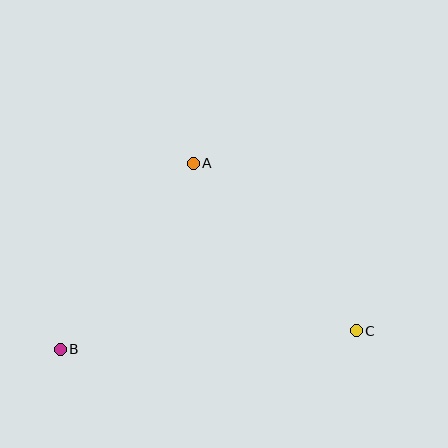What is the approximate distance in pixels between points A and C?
The distance between A and C is approximately 234 pixels.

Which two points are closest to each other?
Points A and B are closest to each other.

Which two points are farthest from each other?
Points B and C are farthest from each other.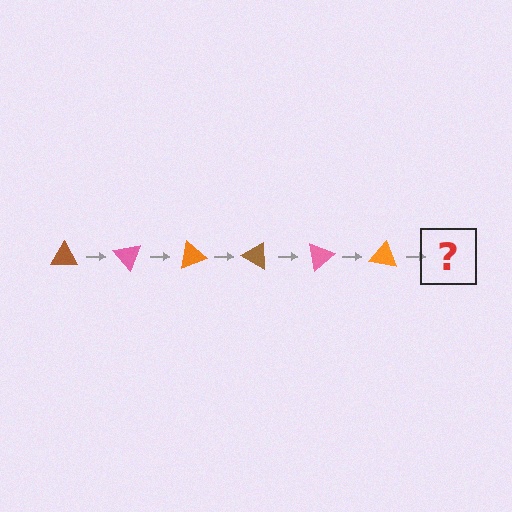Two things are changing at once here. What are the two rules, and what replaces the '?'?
The two rules are that it rotates 50 degrees each step and the color cycles through brown, pink, and orange. The '?' should be a brown triangle, rotated 300 degrees from the start.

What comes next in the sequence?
The next element should be a brown triangle, rotated 300 degrees from the start.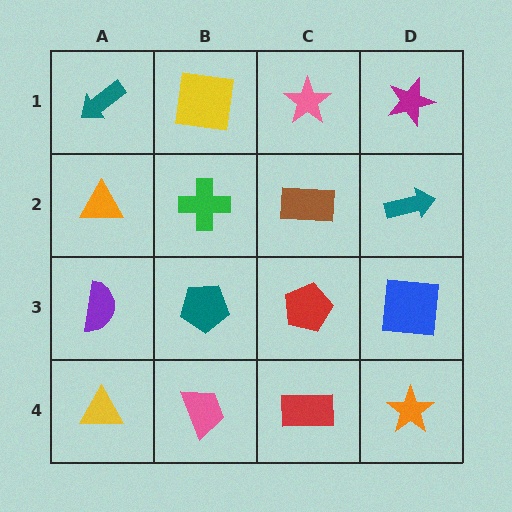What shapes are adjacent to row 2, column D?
A magenta star (row 1, column D), a blue square (row 3, column D), a brown rectangle (row 2, column C).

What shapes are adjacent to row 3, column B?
A green cross (row 2, column B), a pink trapezoid (row 4, column B), a purple semicircle (row 3, column A), a red pentagon (row 3, column C).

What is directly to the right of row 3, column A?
A teal pentagon.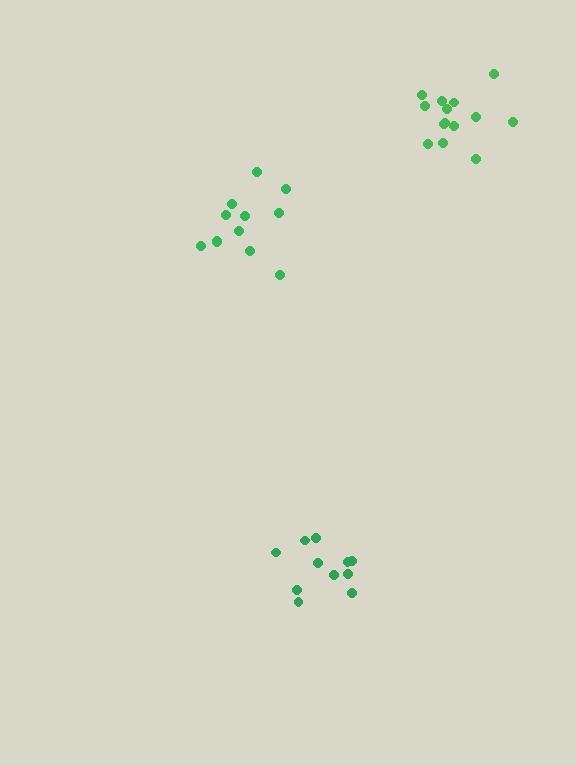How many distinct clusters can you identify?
There are 3 distinct clusters.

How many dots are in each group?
Group 1: 12 dots, Group 2: 14 dots, Group 3: 11 dots (37 total).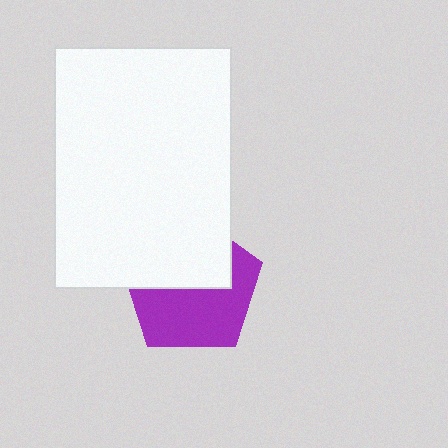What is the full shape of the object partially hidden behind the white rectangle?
The partially hidden object is a purple pentagon.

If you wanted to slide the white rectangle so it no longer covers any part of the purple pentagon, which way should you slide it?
Slide it up — that is the most direct way to separate the two shapes.